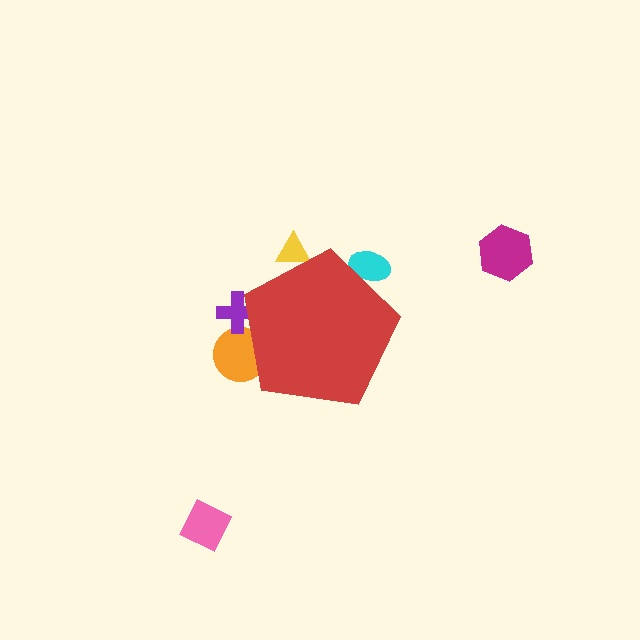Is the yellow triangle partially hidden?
Yes, the yellow triangle is partially hidden behind the red pentagon.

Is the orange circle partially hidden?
Yes, the orange circle is partially hidden behind the red pentagon.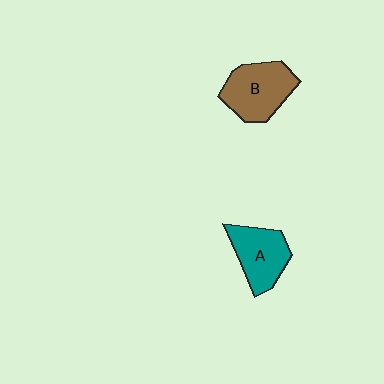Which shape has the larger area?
Shape B (brown).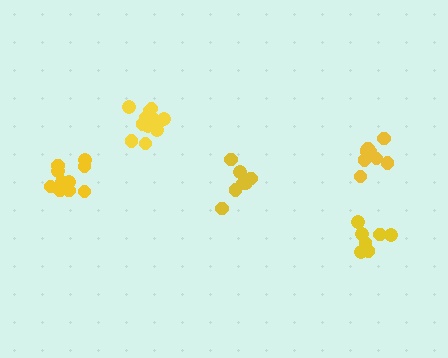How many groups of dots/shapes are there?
There are 5 groups.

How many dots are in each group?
Group 1: 7 dots, Group 2: 9 dots, Group 3: 13 dots, Group 4: 7 dots, Group 5: 12 dots (48 total).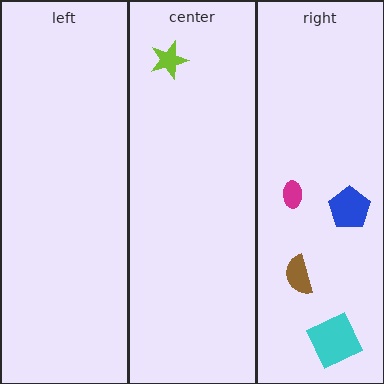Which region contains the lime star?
The center region.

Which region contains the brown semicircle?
The right region.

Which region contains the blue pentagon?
The right region.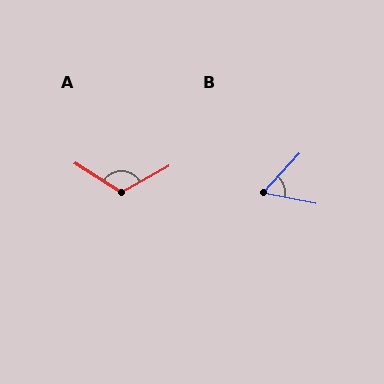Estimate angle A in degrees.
Approximately 119 degrees.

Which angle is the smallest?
B, at approximately 58 degrees.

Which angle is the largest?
A, at approximately 119 degrees.